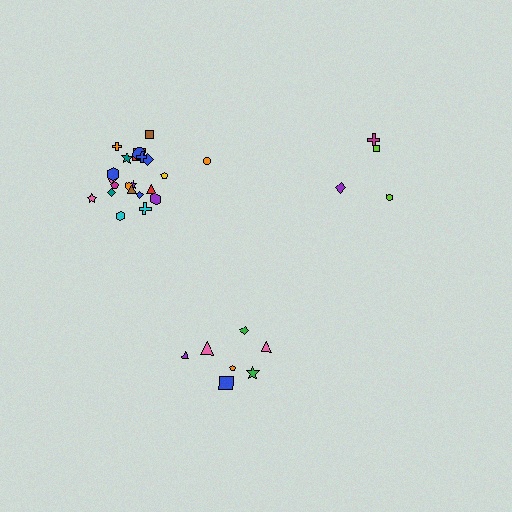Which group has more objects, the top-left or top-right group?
The top-left group.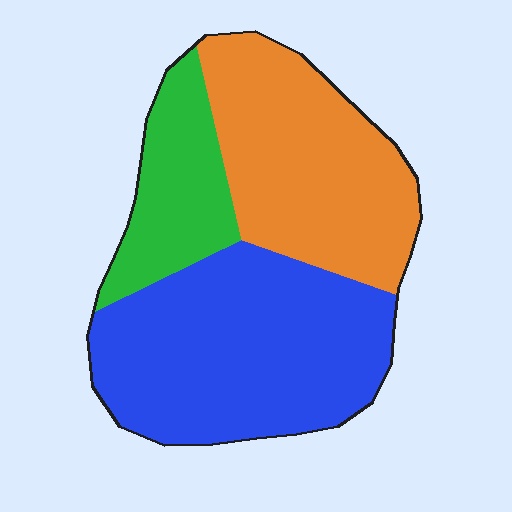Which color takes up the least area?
Green, at roughly 20%.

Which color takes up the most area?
Blue, at roughly 45%.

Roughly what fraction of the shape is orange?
Orange covers roughly 35% of the shape.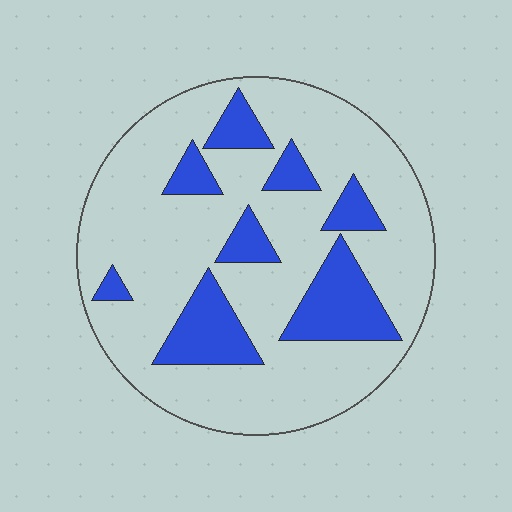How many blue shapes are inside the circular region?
8.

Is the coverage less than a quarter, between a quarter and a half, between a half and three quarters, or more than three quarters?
Less than a quarter.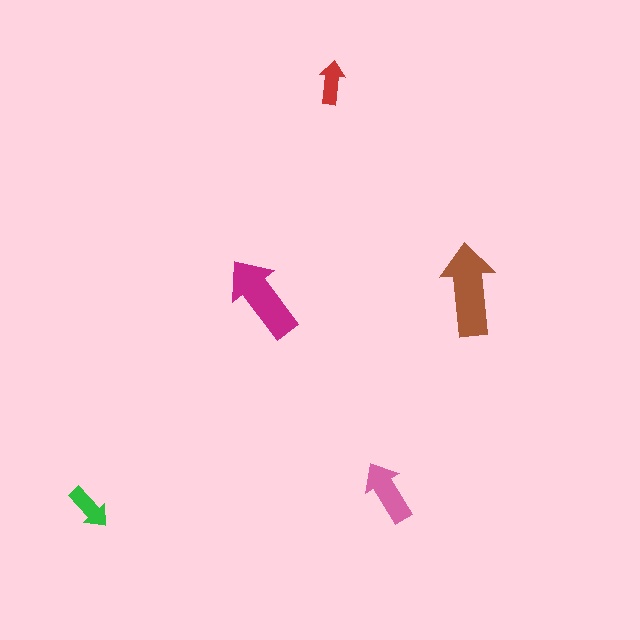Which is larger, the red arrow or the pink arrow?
The pink one.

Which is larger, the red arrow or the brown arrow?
The brown one.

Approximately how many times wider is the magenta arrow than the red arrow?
About 2 times wider.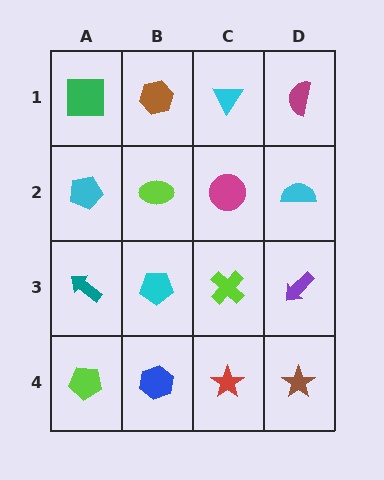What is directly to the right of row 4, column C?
A brown star.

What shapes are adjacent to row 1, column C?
A magenta circle (row 2, column C), a brown hexagon (row 1, column B), a magenta semicircle (row 1, column D).